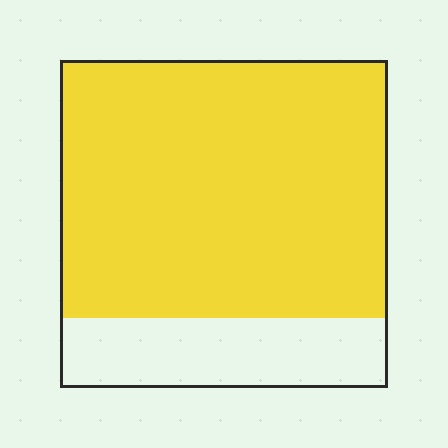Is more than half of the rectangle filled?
Yes.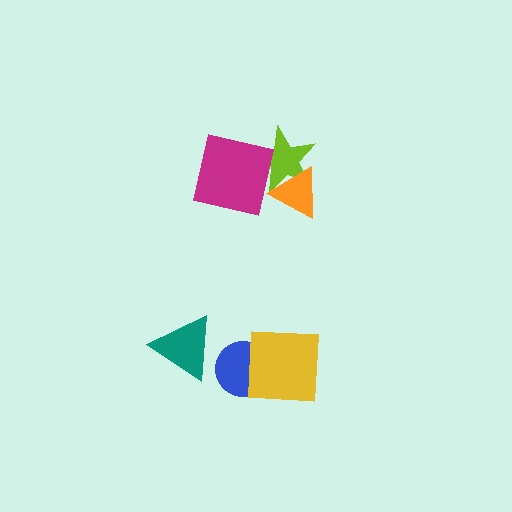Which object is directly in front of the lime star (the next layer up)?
The orange triangle is directly in front of the lime star.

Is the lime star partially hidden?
Yes, it is partially covered by another shape.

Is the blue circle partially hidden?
Yes, it is partially covered by another shape.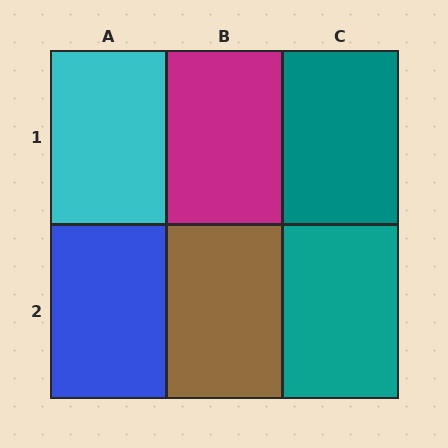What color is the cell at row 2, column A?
Blue.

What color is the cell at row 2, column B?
Brown.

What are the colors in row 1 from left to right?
Cyan, magenta, teal.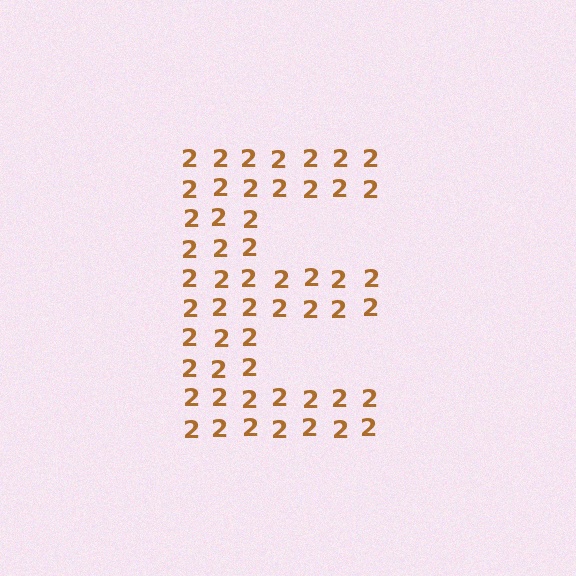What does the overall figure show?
The overall figure shows the letter E.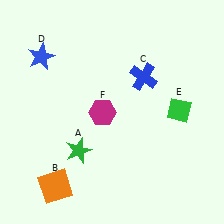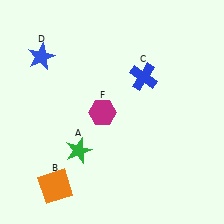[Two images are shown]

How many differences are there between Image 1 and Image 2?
There is 1 difference between the two images.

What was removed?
The green diamond (E) was removed in Image 2.